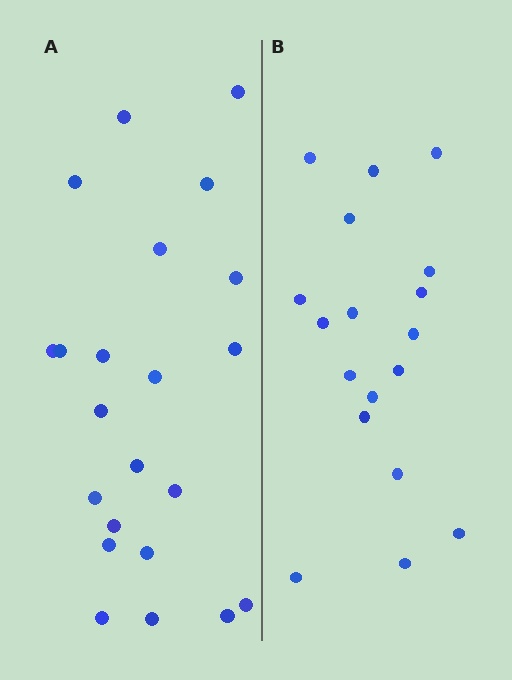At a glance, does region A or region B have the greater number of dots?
Region A (the left region) has more dots.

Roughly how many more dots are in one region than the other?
Region A has about 4 more dots than region B.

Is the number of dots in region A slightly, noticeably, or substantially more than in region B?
Region A has only slightly more — the two regions are fairly close. The ratio is roughly 1.2 to 1.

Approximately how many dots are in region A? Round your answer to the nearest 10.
About 20 dots. (The exact count is 22, which rounds to 20.)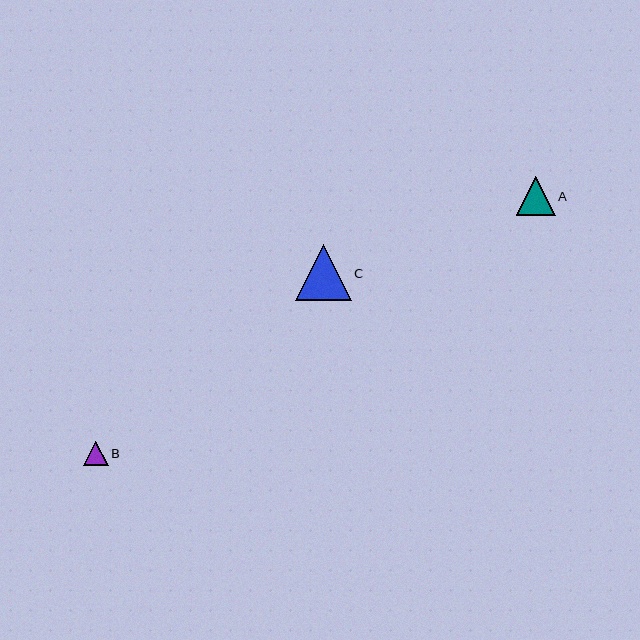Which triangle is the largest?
Triangle C is the largest with a size of approximately 55 pixels.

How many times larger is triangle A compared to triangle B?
Triangle A is approximately 1.6 times the size of triangle B.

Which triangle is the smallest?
Triangle B is the smallest with a size of approximately 24 pixels.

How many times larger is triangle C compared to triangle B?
Triangle C is approximately 2.3 times the size of triangle B.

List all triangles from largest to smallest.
From largest to smallest: C, A, B.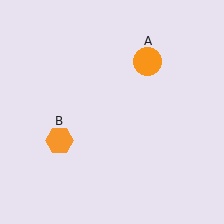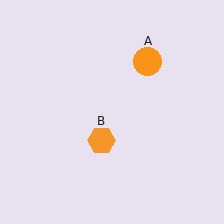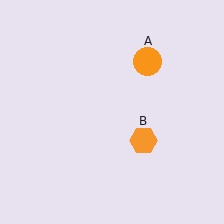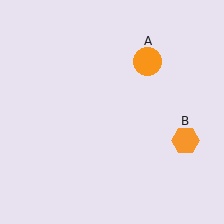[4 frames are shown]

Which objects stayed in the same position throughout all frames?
Orange circle (object A) remained stationary.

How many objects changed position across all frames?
1 object changed position: orange hexagon (object B).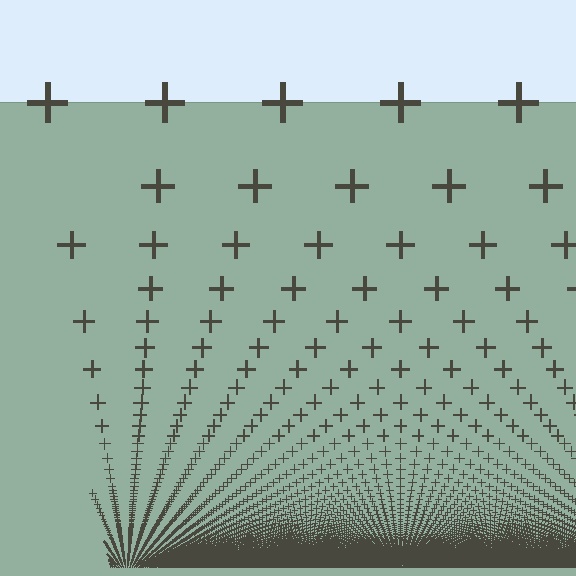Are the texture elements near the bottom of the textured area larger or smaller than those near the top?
Smaller. The gradient is inverted — elements near the bottom are smaller and denser.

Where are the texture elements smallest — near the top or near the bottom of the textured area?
Near the bottom.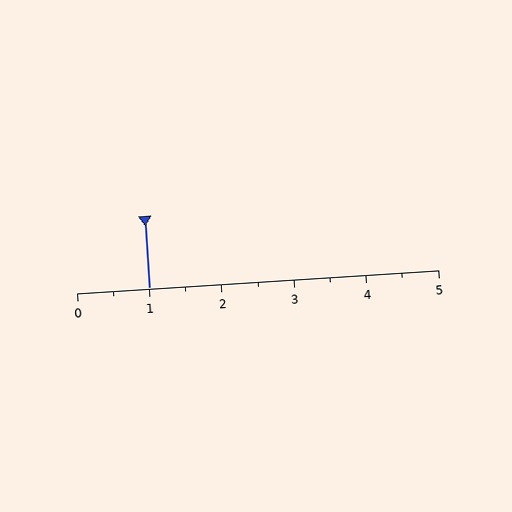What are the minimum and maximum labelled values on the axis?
The axis runs from 0 to 5.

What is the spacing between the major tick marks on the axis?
The major ticks are spaced 1 apart.